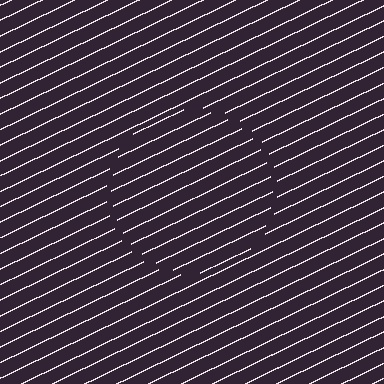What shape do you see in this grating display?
An illusory circle. The interior of the shape contains the same grating, shifted by half a period — the contour is defined by the phase discontinuity where line-ends from the inner and outer gratings abut.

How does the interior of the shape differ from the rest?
The interior of the shape contains the same grating, shifted by half a period — the contour is defined by the phase discontinuity where line-ends from the inner and outer gratings abut.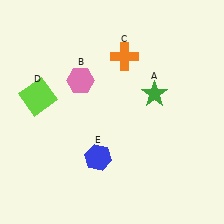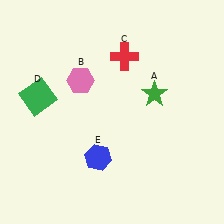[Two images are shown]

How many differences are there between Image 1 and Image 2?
There are 2 differences between the two images.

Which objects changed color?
C changed from orange to red. D changed from lime to green.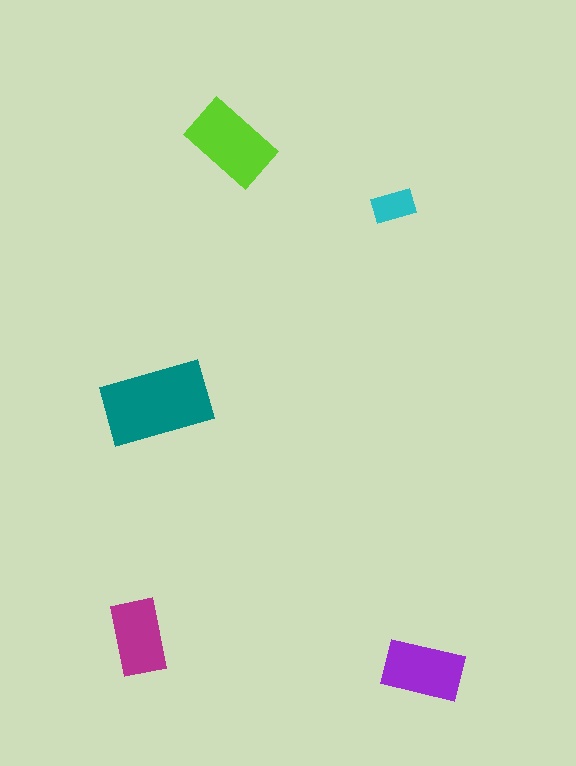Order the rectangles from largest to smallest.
the teal one, the lime one, the purple one, the magenta one, the cyan one.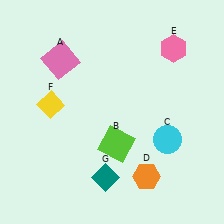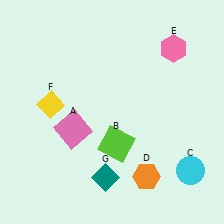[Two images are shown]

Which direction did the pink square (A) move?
The pink square (A) moved down.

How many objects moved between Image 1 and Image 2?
2 objects moved between the two images.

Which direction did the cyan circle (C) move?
The cyan circle (C) moved down.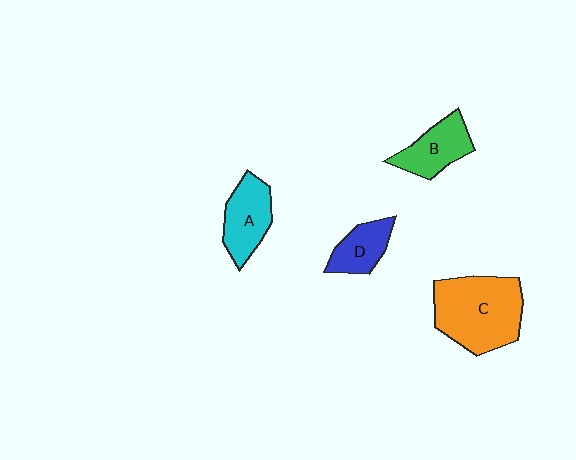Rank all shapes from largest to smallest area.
From largest to smallest: C (orange), A (cyan), B (green), D (blue).